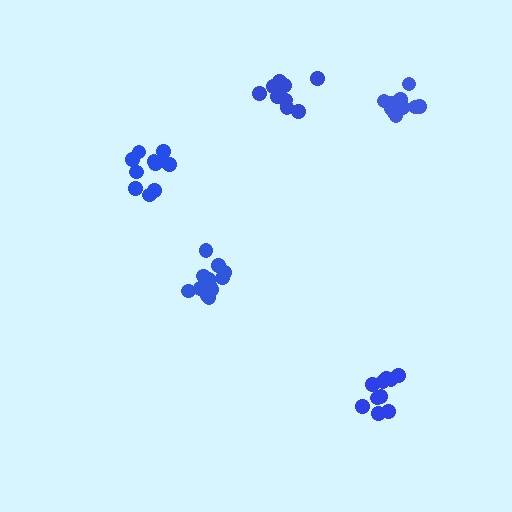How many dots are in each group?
Group 1: 13 dots, Group 2: 11 dots, Group 3: 10 dots, Group 4: 9 dots, Group 5: 11 dots (54 total).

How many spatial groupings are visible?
There are 5 spatial groupings.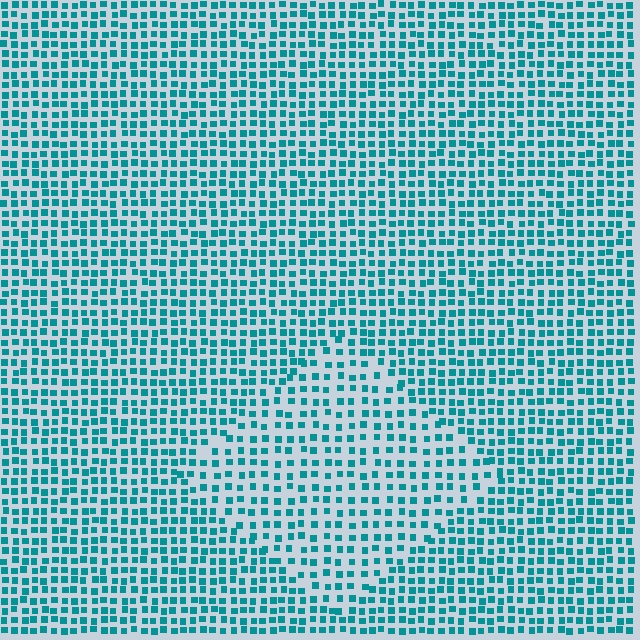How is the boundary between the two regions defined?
The boundary is defined by a change in element density (approximately 1.5x ratio). All elements are the same color, size, and shape.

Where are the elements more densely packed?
The elements are more densely packed outside the diamond boundary.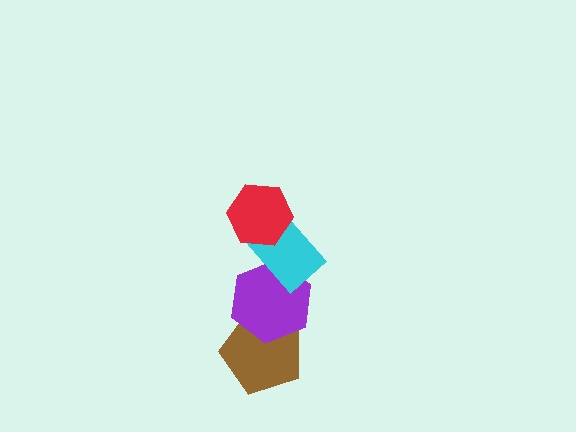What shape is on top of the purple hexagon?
The cyan rectangle is on top of the purple hexagon.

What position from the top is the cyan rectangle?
The cyan rectangle is 2nd from the top.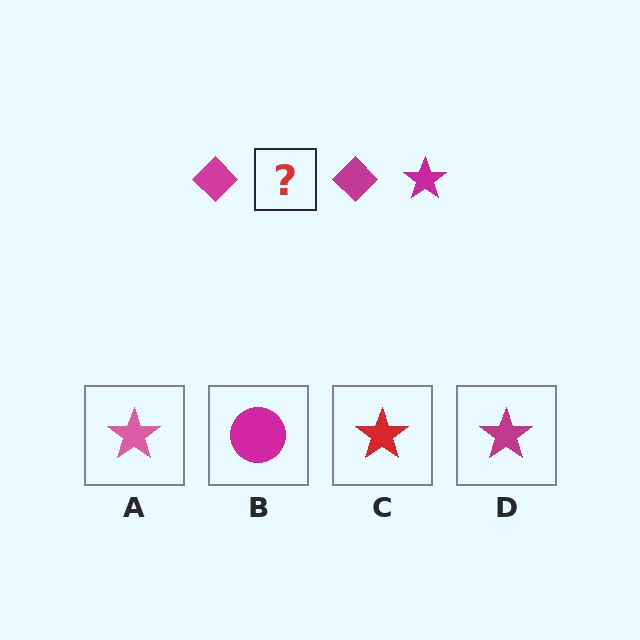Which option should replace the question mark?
Option D.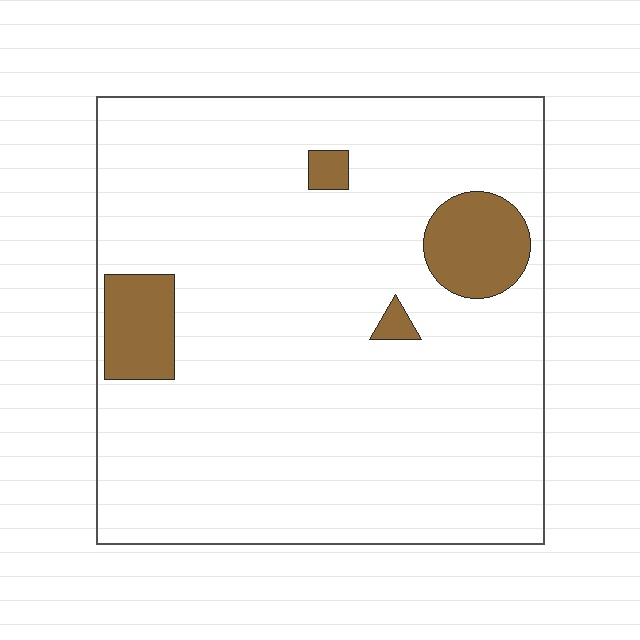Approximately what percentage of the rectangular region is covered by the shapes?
Approximately 10%.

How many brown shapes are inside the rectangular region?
4.